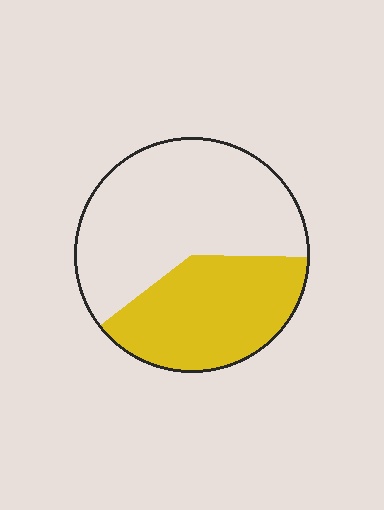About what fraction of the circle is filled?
About two fifths (2/5).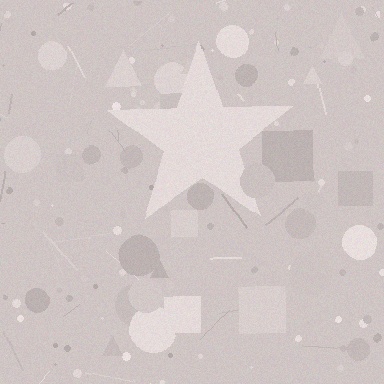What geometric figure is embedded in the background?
A star is embedded in the background.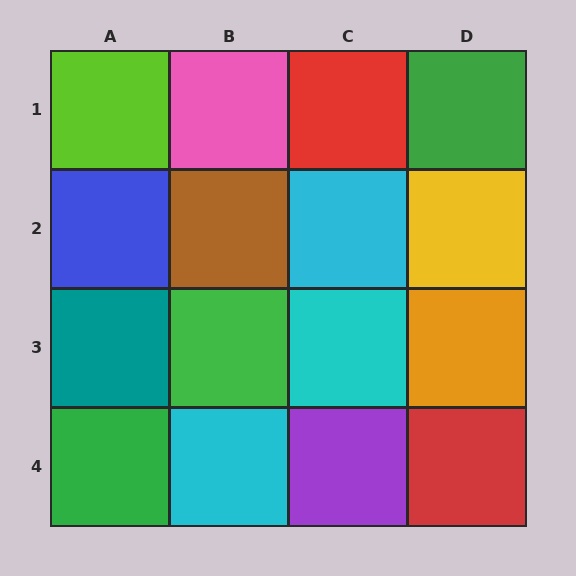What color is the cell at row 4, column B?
Cyan.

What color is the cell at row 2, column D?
Yellow.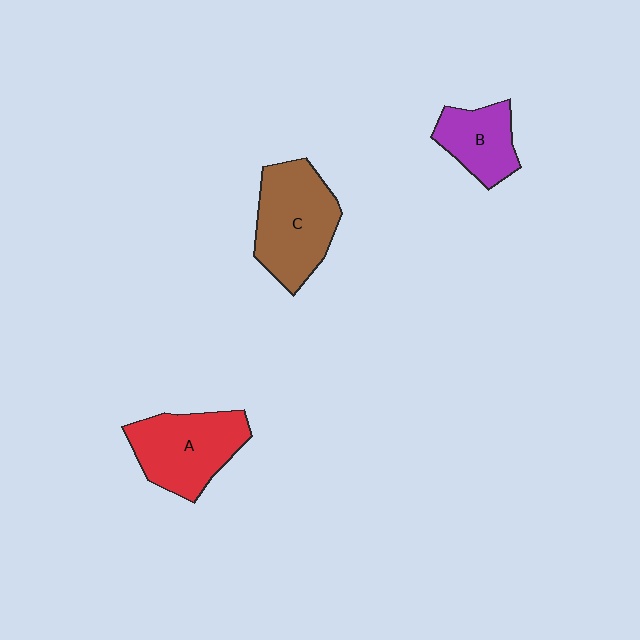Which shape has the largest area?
Shape C (brown).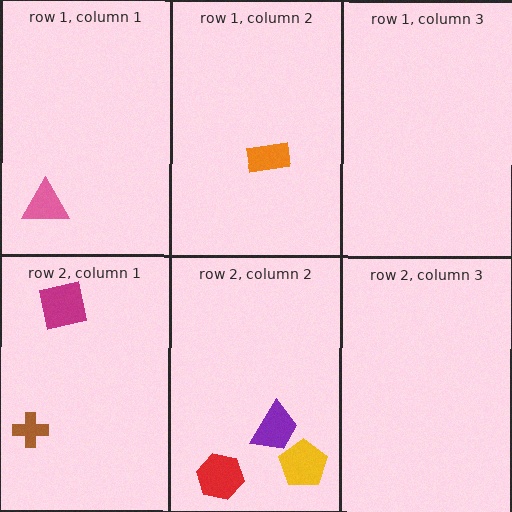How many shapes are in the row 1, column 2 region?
1.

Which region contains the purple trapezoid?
The row 2, column 2 region.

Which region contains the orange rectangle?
The row 1, column 2 region.